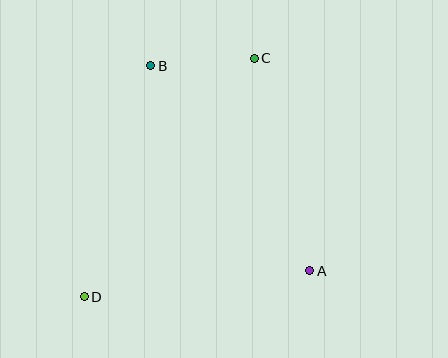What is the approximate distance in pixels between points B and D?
The distance between B and D is approximately 240 pixels.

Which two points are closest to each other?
Points B and C are closest to each other.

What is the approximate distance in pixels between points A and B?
The distance between A and B is approximately 259 pixels.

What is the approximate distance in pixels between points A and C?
The distance between A and C is approximately 219 pixels.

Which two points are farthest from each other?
Points C and D are farthest from each other.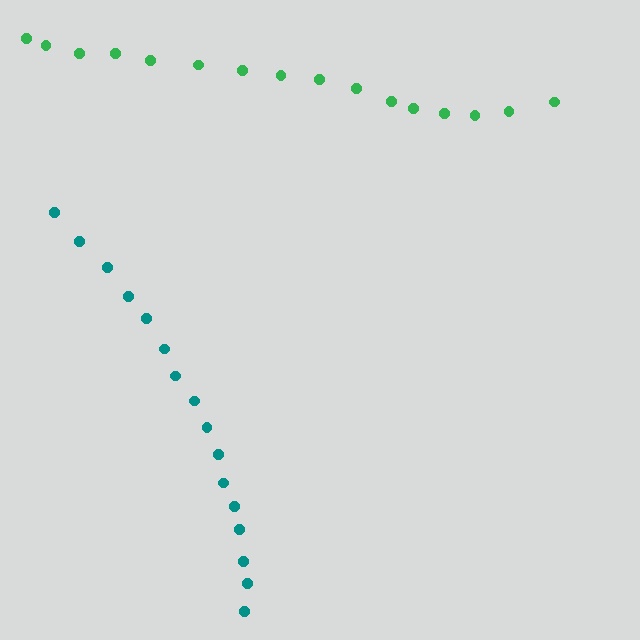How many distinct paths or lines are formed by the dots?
There are 2 distinct paths.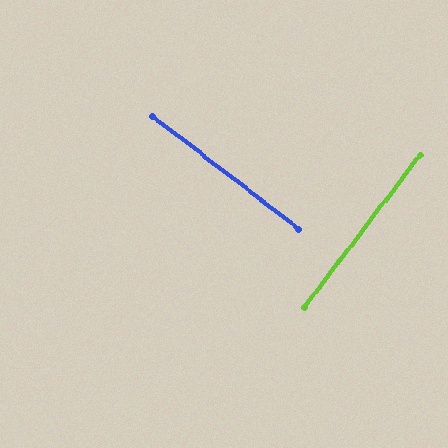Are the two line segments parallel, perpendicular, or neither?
Perpendicular — they meet at approximately 90°.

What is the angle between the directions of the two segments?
Approximately 90 degrees.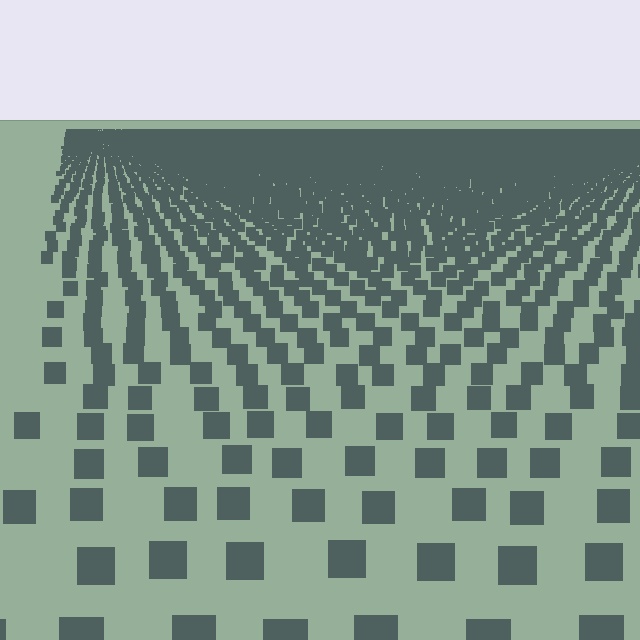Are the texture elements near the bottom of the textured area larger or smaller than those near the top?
Larger. Near the bottom, elements are closer to the viewer and appear at a bigger on-screen size.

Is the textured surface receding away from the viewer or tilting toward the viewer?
The surface is receding away from the viewer. Texture elements get smaller and denser toward the top.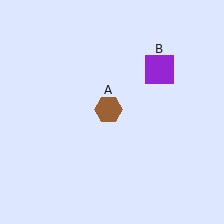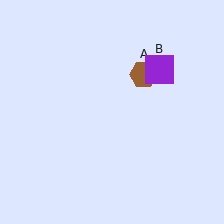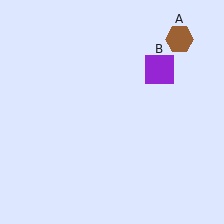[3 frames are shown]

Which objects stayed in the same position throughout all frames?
Purple square (object B) remained stationary.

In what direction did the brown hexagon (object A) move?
The brown hexagon (object A) moved up and to the right.